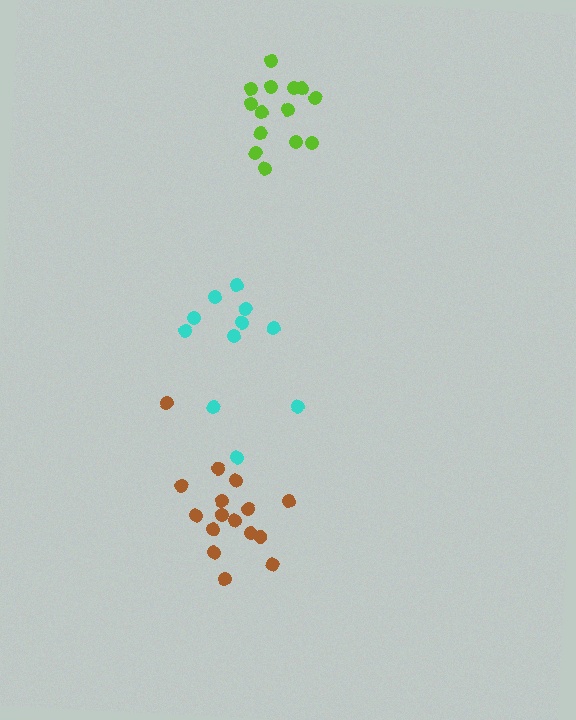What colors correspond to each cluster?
The clusters are colored: brown, cyan, lime.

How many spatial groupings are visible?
There are 3 spatial groupings.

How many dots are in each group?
Group 1: 16 dots, Group 2: 11 dots, Group 3: 14 dots (41 total).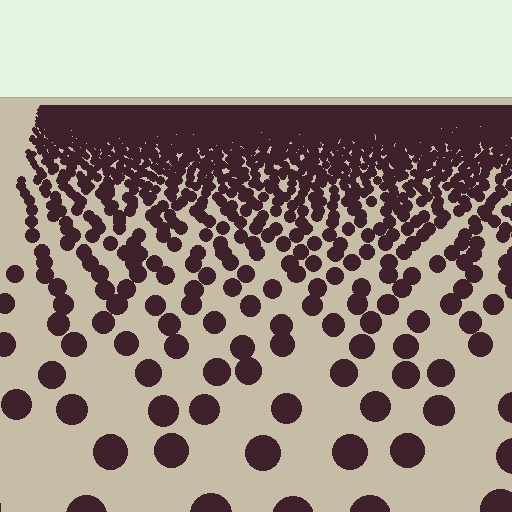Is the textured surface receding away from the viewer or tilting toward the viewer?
The surface is receding away from the viewer. Texture elements get smaller and denser toward the top.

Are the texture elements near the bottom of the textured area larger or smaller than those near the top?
Larger. Near the bottom, elements are closer to the viewer and appear at a bigger on-screen size.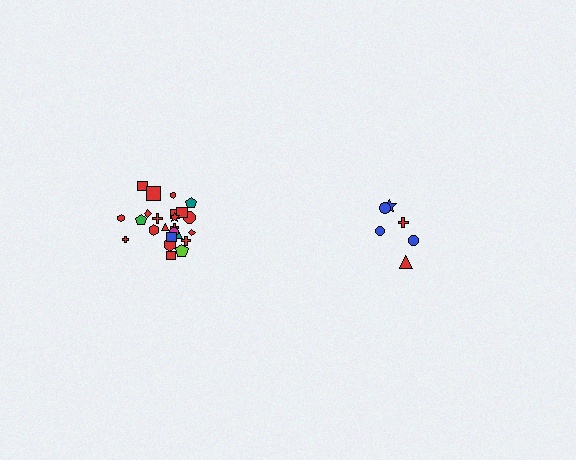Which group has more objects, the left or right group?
The left group.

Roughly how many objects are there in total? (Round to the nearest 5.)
Roughly 30 objects in total.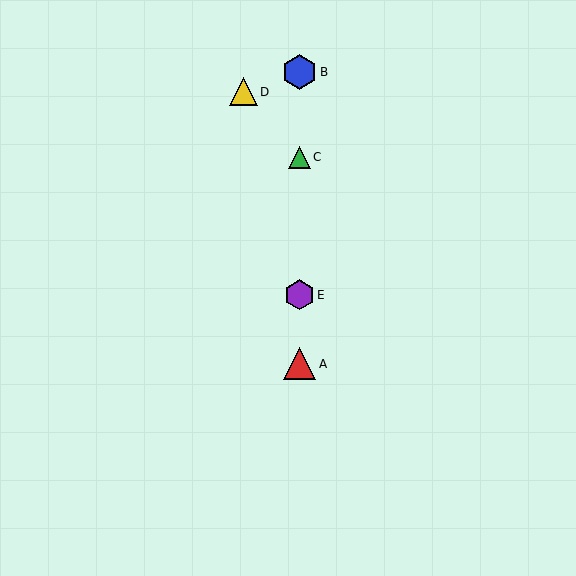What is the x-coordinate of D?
Object D is at x≈243.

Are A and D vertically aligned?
No, A is at x≈299 and D is at x≈243.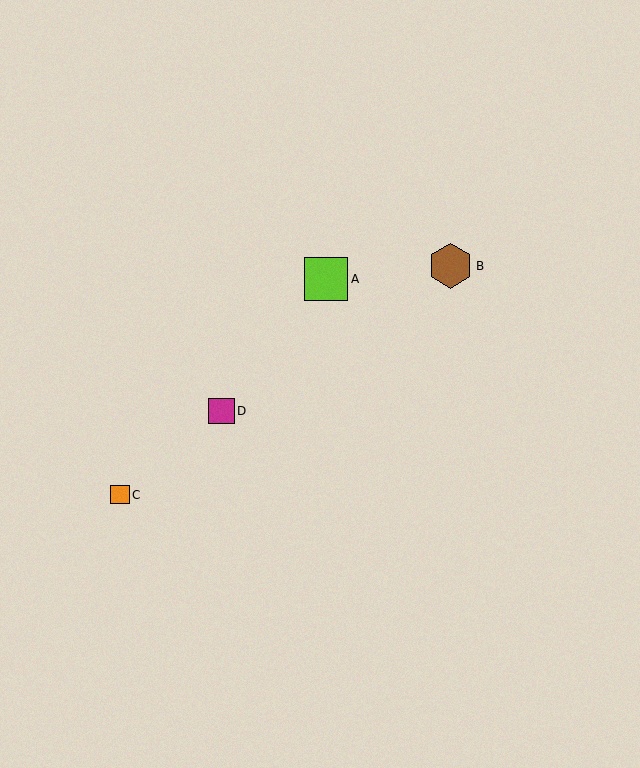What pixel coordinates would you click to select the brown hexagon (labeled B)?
Click at (450, 266) to select the brown hexagon B.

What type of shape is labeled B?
Shape B is a brown hexagon.